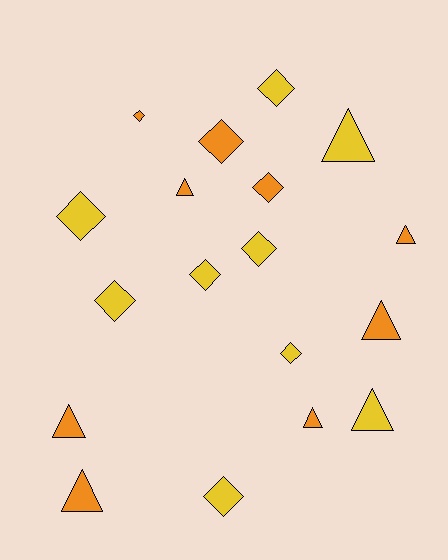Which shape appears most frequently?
Diamond, with 10 objects.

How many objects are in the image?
There are 18 objects.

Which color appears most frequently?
Yellow, with 9 objects.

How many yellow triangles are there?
There are 2 yellow triangles.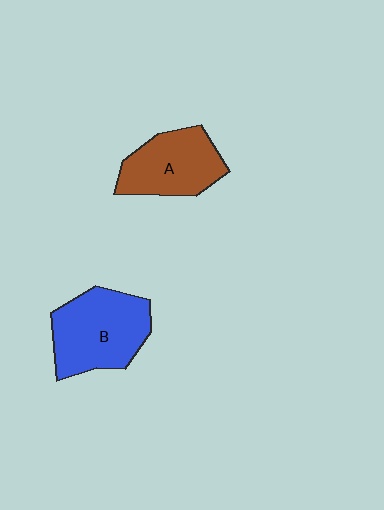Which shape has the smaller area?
Shape A (brown).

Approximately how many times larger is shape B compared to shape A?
Approximately 1.2 times.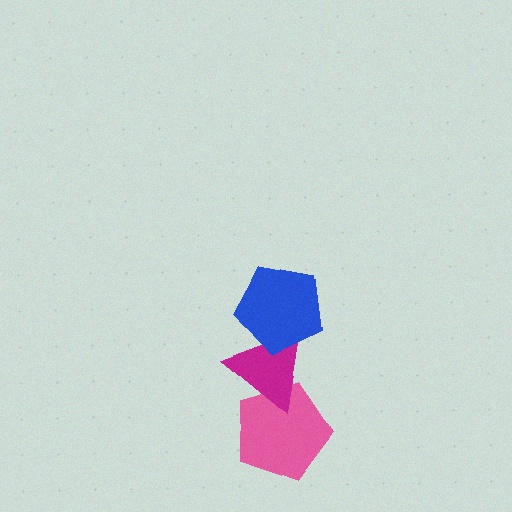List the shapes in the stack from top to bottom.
From top to bottom: the blue pentagon, the magenta triangle, the pink pentagon.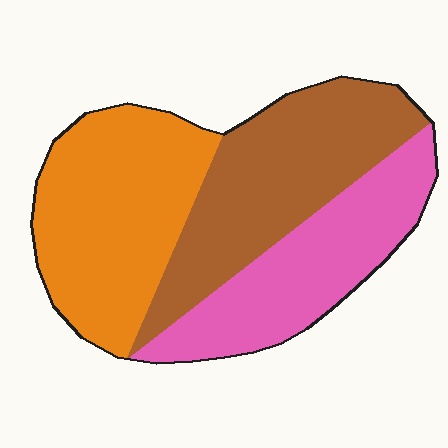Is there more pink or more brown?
Brown.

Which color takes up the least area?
Pink, at roughly 30%.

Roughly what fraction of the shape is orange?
Orange takes up about three eighths (3/8) of the shape.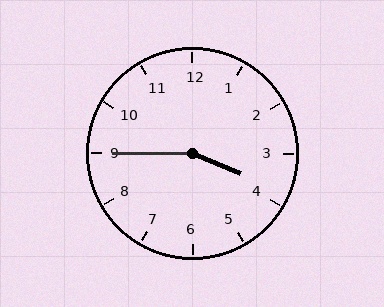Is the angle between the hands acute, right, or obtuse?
It is obtuse.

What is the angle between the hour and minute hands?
Approximately 158 degrees.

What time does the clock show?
3:45.